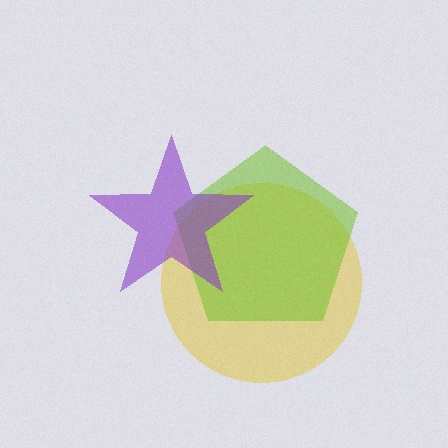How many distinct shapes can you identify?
There are 3 distinct shapes: a yellow circle, a lime pentagon, a purple star.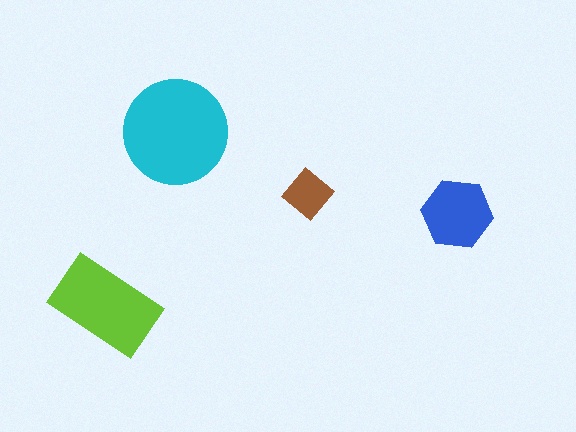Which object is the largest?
The cyan circle.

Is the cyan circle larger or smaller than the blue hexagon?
Larger.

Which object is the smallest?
The brown diamond.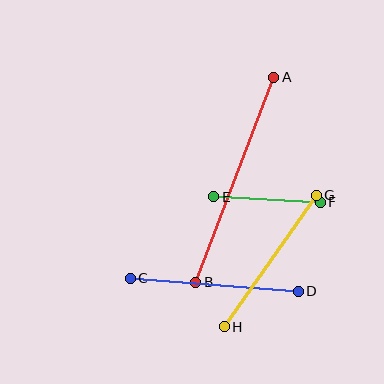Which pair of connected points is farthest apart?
Points A and B are farthest apart.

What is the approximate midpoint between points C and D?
The midpoint is at approximately (214, 285) pixels.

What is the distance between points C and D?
The distance is approximately 169 pixels.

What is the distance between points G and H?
The distance is approximately 160 pixels.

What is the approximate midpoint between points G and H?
The midpoint is at approximately (270, 261) pixels.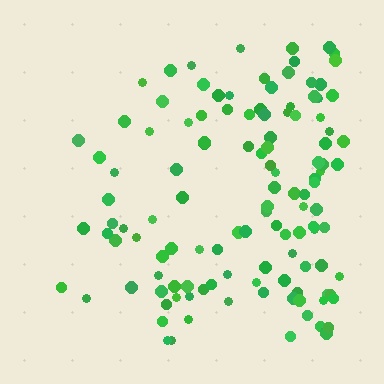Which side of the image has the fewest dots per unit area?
The left.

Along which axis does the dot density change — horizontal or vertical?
Horizontal.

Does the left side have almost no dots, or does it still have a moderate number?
Still a moderate number, just noticeably fewer than the right.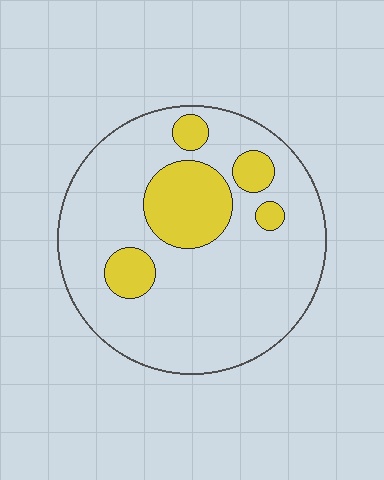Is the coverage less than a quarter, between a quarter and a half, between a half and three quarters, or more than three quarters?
Less than a quarter.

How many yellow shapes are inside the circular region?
5.